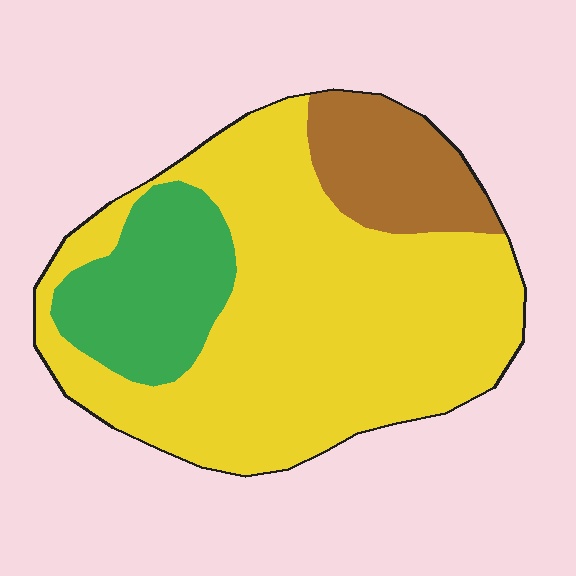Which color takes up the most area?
Yellow, at roughly 65%.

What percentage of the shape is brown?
Brown covers 14% of the shape.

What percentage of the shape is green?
Green takes up about one sixth (1/6) of the shape.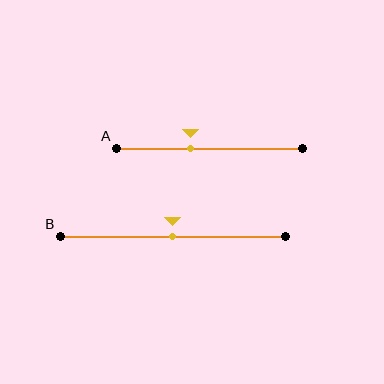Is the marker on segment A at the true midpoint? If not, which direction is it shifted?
No, the marker on segment A is shifted to the left by about 10% of the segment length.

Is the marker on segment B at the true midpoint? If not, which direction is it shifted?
Yes, the marker on segment B is at the true midpoint.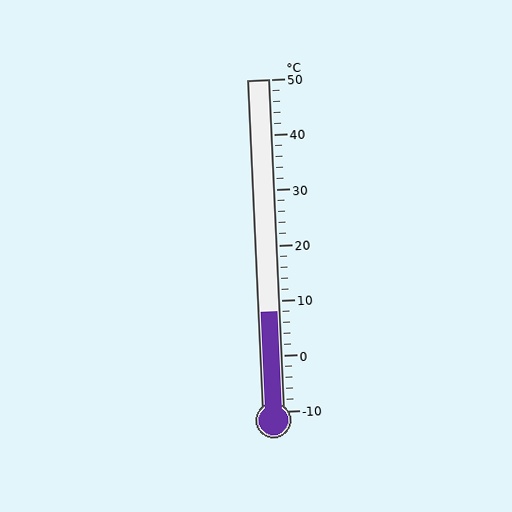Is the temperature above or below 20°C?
The temperature is below 20°C.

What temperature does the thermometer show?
The thermometer shows approximately 8°C.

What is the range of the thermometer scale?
The thermometer scale ranges from -10°C to 50°C.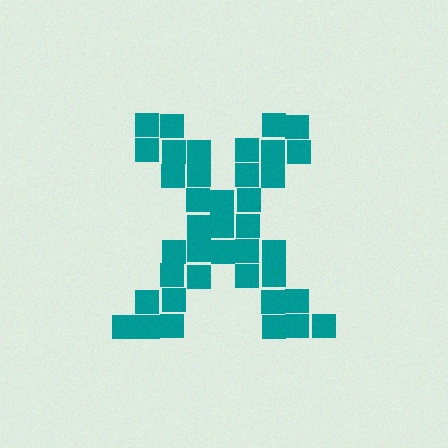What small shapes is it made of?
It is made of small squares.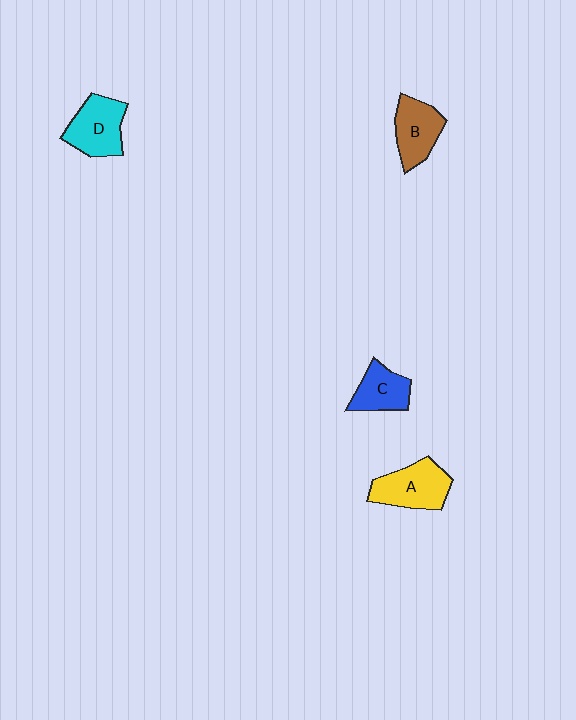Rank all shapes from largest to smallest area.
From largest to smallest: A (yellow), D (cyan), B (brown), C (blue).